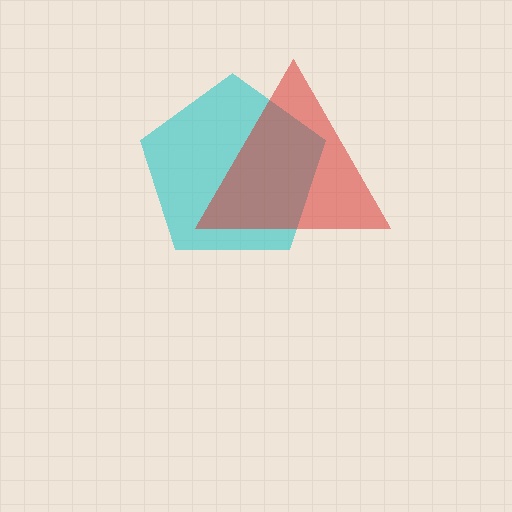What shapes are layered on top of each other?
The layered shapes are: a cyan pentagon, a red triangle.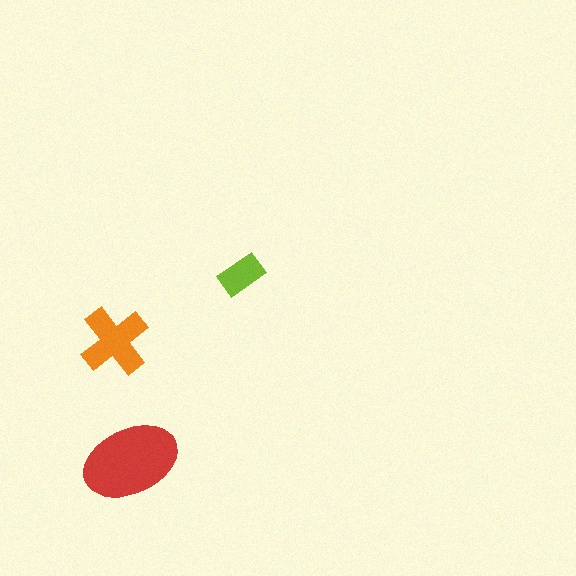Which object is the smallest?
The lime rectangle.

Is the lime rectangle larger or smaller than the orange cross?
Smaller.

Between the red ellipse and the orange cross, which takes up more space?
The red ellipse.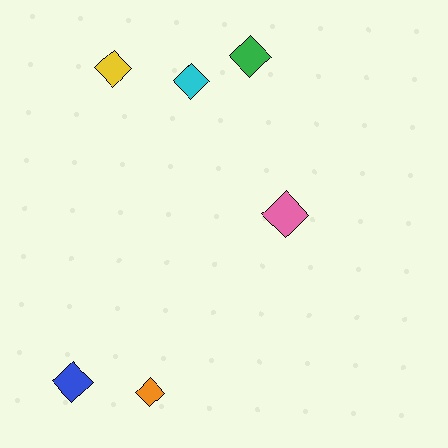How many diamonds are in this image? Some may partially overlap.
There are 6 diamonds.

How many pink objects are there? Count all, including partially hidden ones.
There is 1 pink object.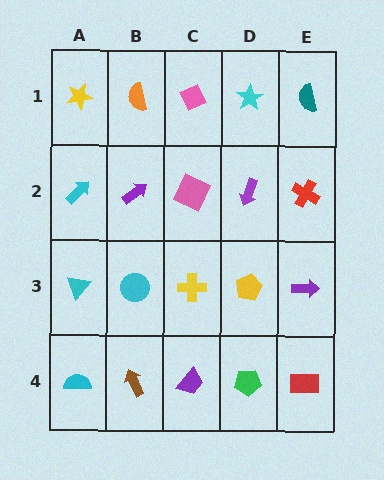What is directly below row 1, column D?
A purple arrow.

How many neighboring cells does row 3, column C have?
4.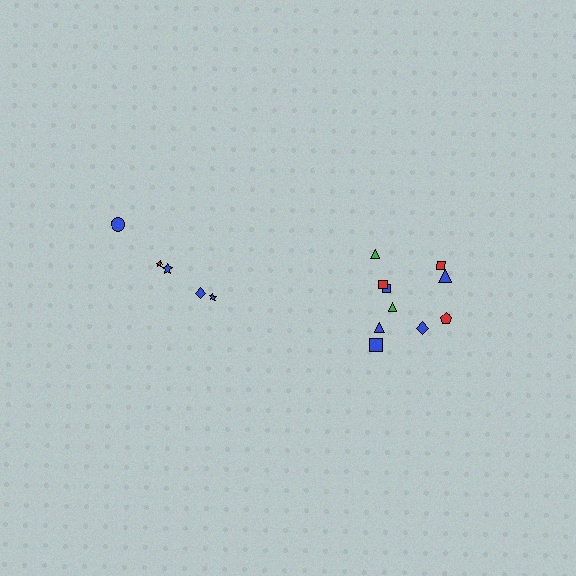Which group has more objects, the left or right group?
The right group.